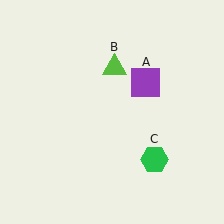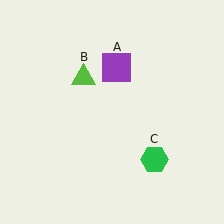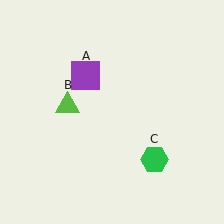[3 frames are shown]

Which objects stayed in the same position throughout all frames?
Green hexagon (object C) remained stationary.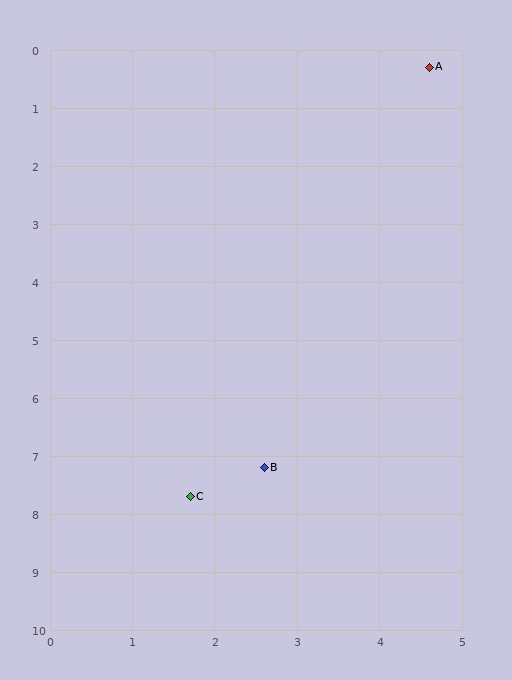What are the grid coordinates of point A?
Point A is at approximately (4.6, 0.3).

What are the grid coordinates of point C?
Point C is at approximately (1.7, 7.7).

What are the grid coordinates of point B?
Point B is at approximately (2.6, 7.2).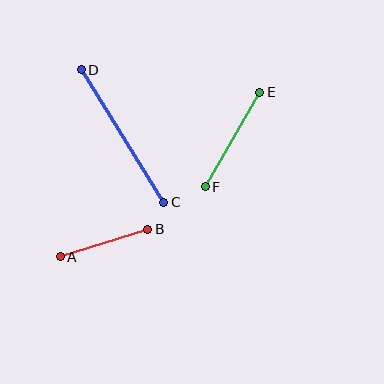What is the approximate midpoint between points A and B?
The midpoint is at approximately (104, 243) pixels.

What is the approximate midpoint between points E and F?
The midpoint is at approximately (233, 140) pixels.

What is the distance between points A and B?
The distance is approximately 91 pixels.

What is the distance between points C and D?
The distance is approximately 156 pixels.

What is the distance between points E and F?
The distance is approximately 109 pixels.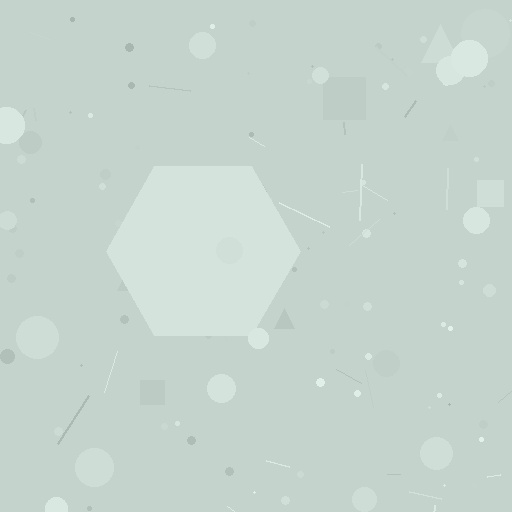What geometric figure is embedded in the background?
A hexagon is embedded in the background.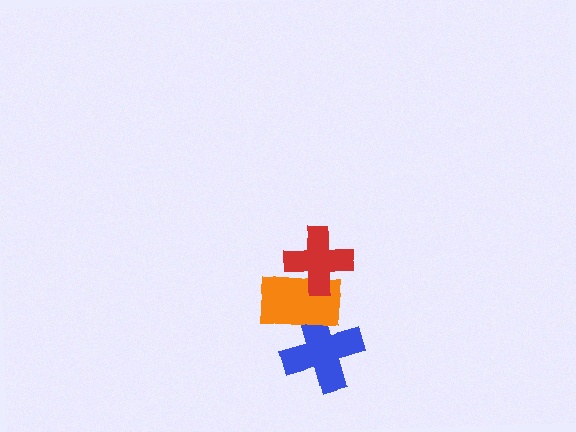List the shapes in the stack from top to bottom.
From top to bottom: the red cross, the orange rectangle, the blue cross.